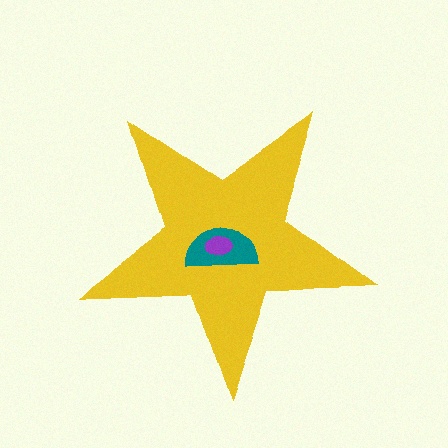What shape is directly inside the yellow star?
The teal semicircle.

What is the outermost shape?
The yellow star.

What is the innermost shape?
The purple ellipse.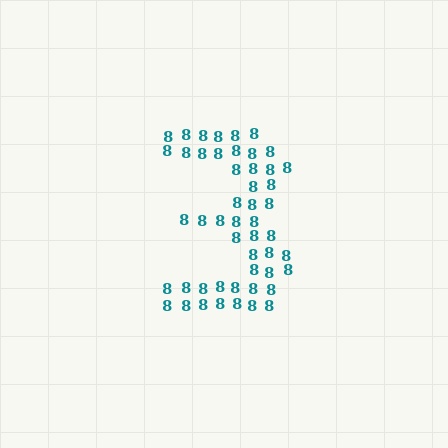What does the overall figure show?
The overall figure shows the digit 3.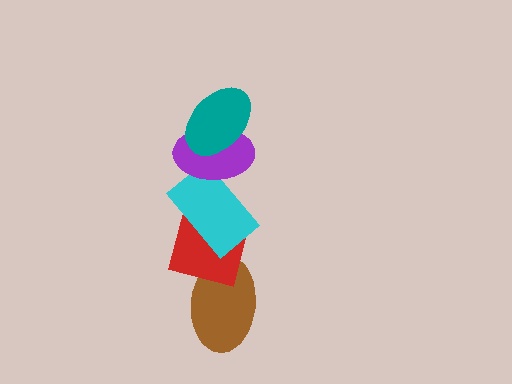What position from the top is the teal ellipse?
The teal ellipse is 1st from the top.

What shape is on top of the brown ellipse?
The red square is on top of the brown ellipse.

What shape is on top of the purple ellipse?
The teal ellipse is on top of the purple ellipse.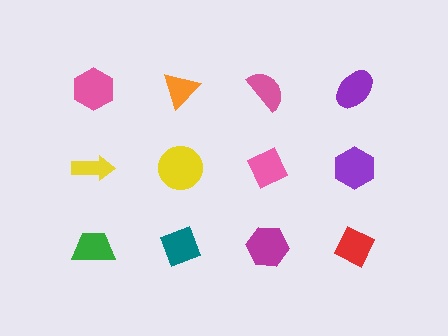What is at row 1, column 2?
An orange triangle.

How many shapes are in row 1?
4 shapes.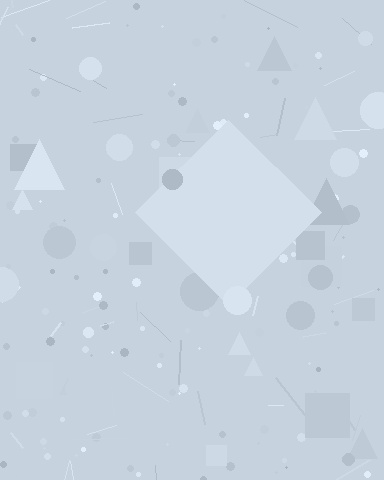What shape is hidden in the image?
A diamond is hidden in the image.